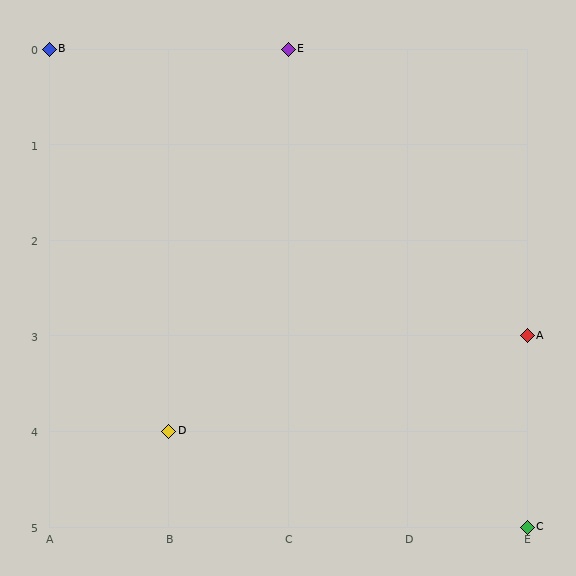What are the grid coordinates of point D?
Point D is at grid coordinates (B, 4).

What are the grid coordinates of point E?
Point E is at grid coordinates (C, 0).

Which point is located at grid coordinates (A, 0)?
Point B is at (A, 0).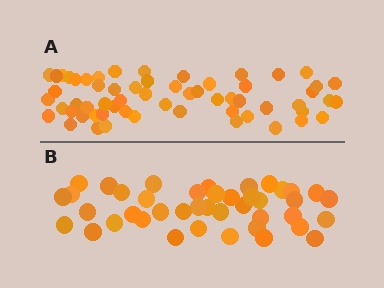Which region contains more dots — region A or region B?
Region A (the top region) has more dots.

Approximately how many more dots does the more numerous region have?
Region A has approximately 20 more dots than region B.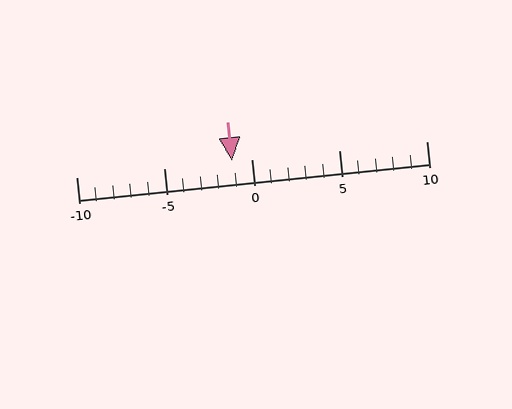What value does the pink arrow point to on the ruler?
The pink arrow points to approximately -1.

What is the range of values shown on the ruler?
The ruler shows values from -10 to 10.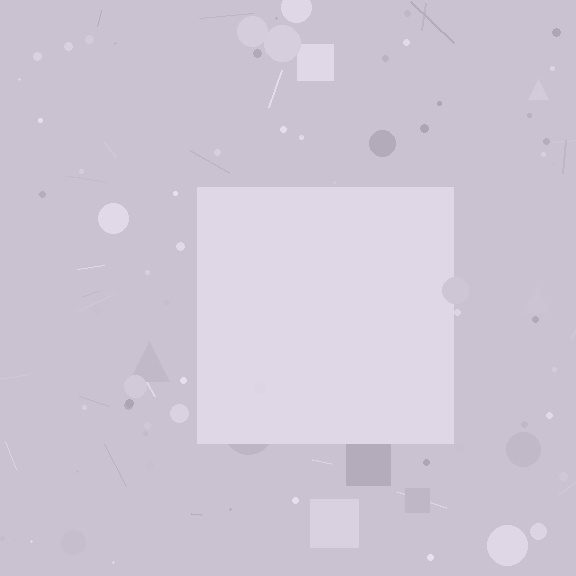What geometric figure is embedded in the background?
A square is embedded in the background.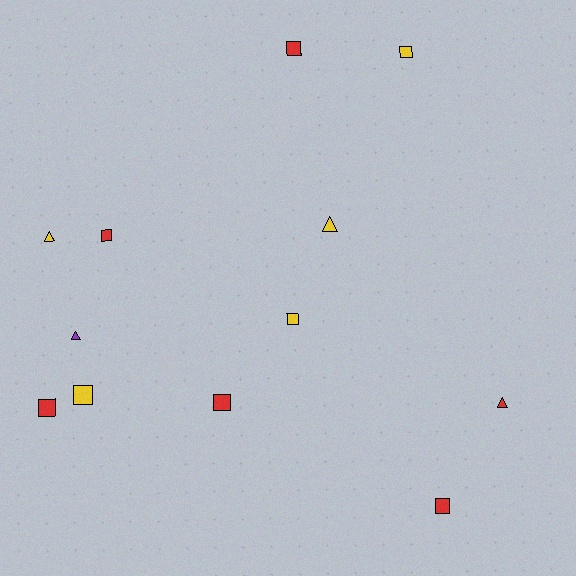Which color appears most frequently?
Red, with 6 objects.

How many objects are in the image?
There are 12 objects.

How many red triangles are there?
There is 1 red triangle.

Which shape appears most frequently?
Square, with 8 objects.